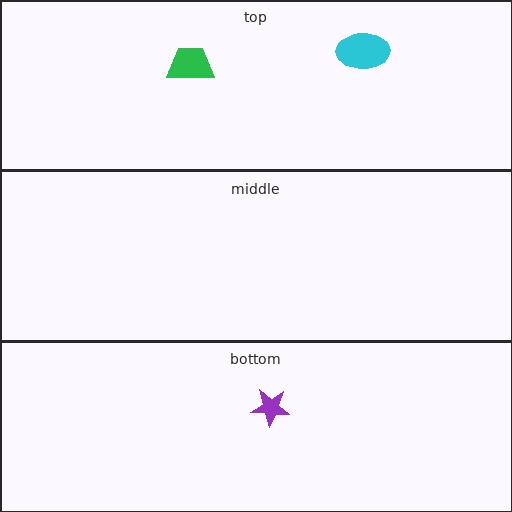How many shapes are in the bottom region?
1.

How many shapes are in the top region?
2.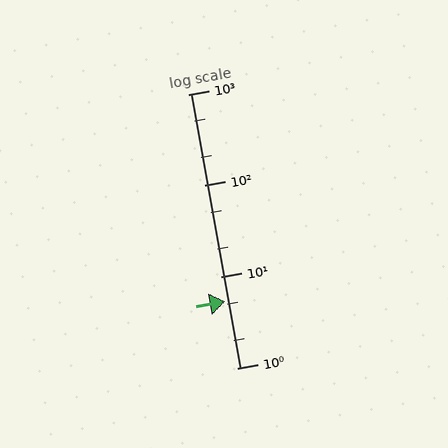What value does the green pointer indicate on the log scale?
The pointer indicates approximately 5.4.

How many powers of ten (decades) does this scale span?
The scale spans 3 decades, from 1 to 1000.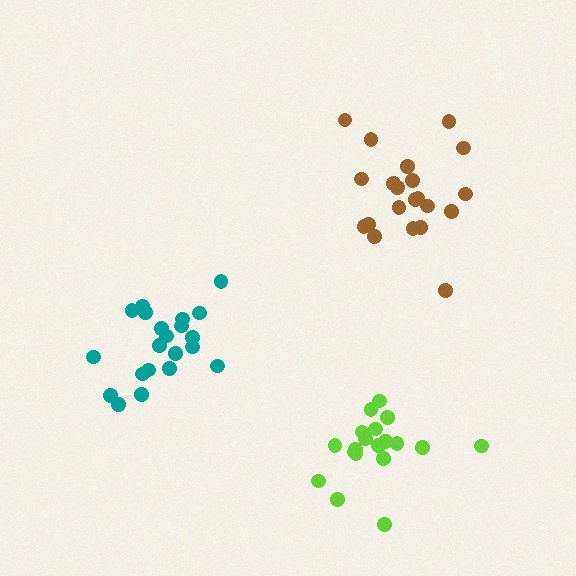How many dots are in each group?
Group 1: 19 dots, Group 2: 21 dots, Group 3: 21 dots (61 total).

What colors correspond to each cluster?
The clusters are colored: lime, teal, brown.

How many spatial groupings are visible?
There are 3 spatial groupings.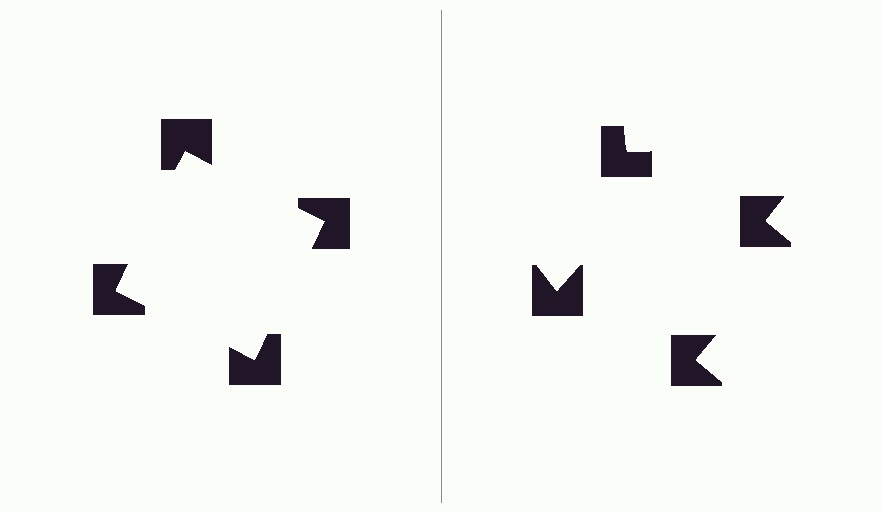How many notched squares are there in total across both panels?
8 — 4 on each side.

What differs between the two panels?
The notched squares are positioned identically on both sides; only the wedge orientations differ. On the left they align to a square; on the right they are misaligned.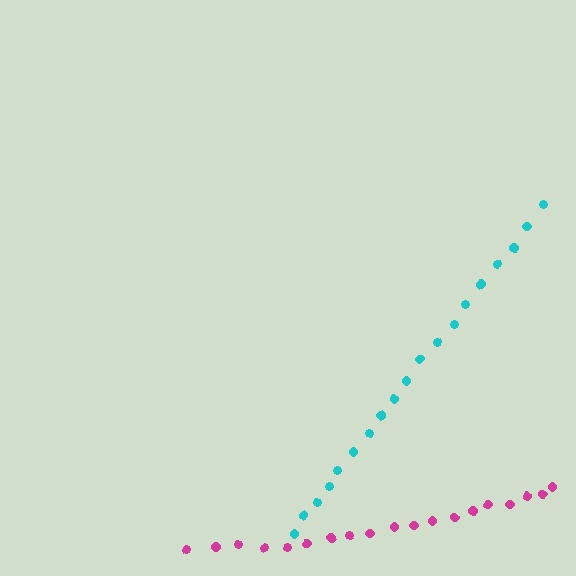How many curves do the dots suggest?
There are 2 distinct paths.